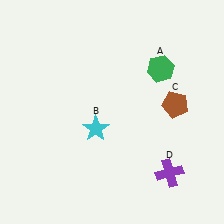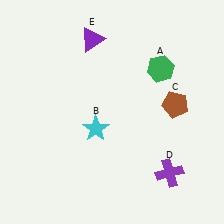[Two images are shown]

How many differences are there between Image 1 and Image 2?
There is 1 difference between the two images.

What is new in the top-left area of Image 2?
A purple triangle (E) was added in the top-left area of Image 2.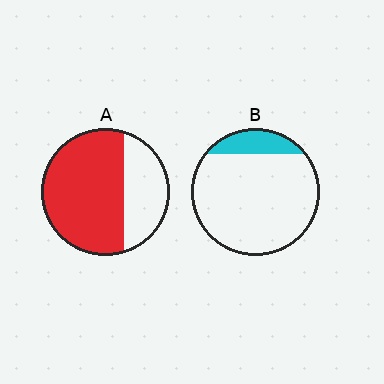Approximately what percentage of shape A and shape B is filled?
A is approximately 70% and B is approximately 15%.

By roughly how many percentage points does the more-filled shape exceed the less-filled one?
By roughly 55 percentage points (A over B).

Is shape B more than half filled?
No.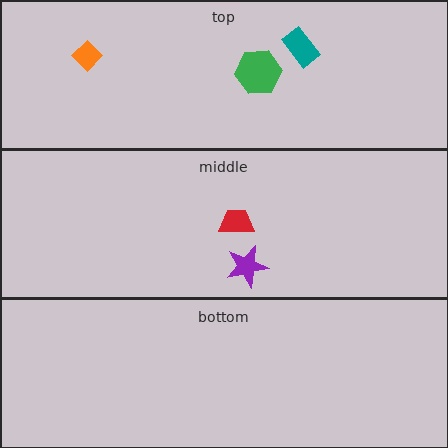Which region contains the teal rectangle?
The top region.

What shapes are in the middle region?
The red trapezoid, the purple star.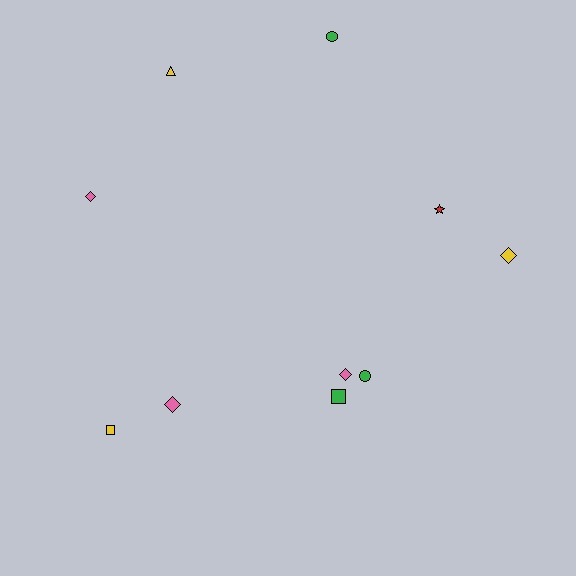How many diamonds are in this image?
There are 4 diamonds.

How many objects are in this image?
There are 10 objects.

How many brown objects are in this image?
There are no brown objects.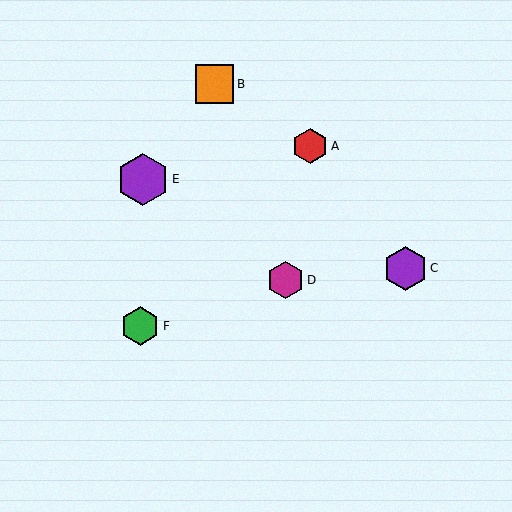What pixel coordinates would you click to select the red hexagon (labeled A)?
Click at (310, 146) to select the red hexagon A.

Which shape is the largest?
The purple hexagon (labeled E) is the largest.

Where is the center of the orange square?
The center of the orange square is at (214, 84).